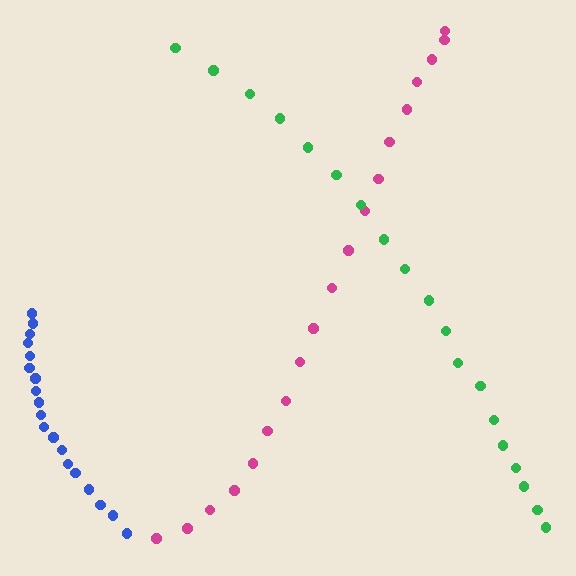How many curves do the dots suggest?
There are 3 distinct paths.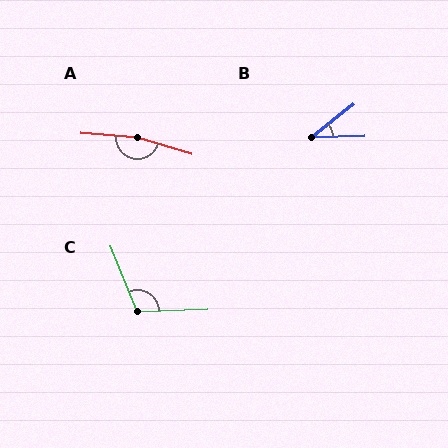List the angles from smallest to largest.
B (37°), C (110°), A (168°).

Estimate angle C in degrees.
Approximately 110 degrees.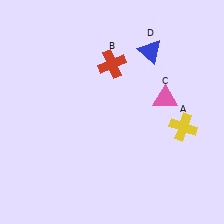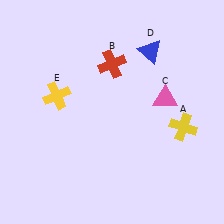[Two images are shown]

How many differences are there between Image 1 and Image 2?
There is 1 difference between the two images.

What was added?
A yellow cross (E) was added in Image 2.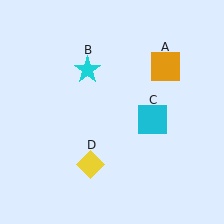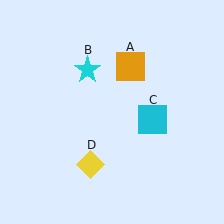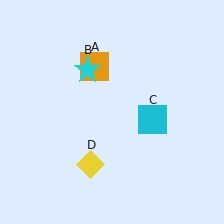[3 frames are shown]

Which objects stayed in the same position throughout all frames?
Cyan star (object B) and cyan square (object C) and yellow diamond (object D) remained stationary.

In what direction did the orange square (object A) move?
The orange square (object A) moved left.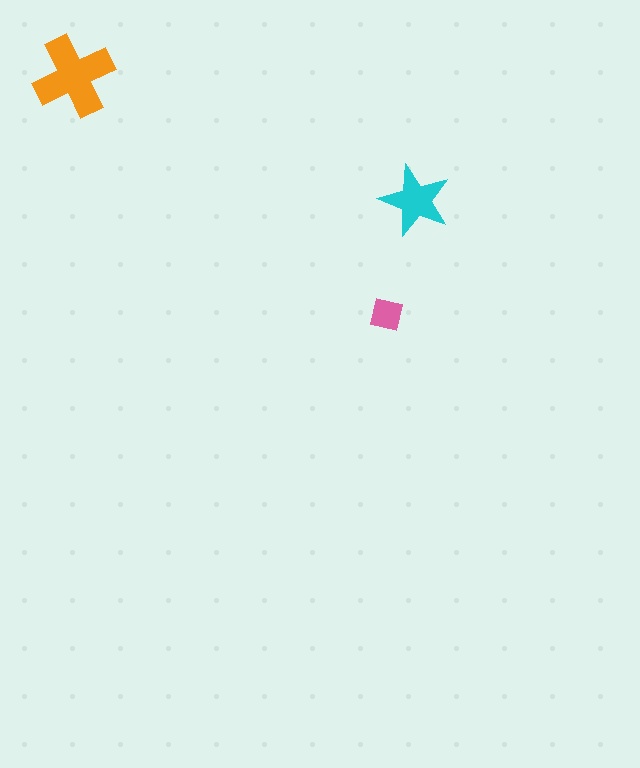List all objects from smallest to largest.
The pink square, the cyan star, the orange cross.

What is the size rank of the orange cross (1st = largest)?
1st.